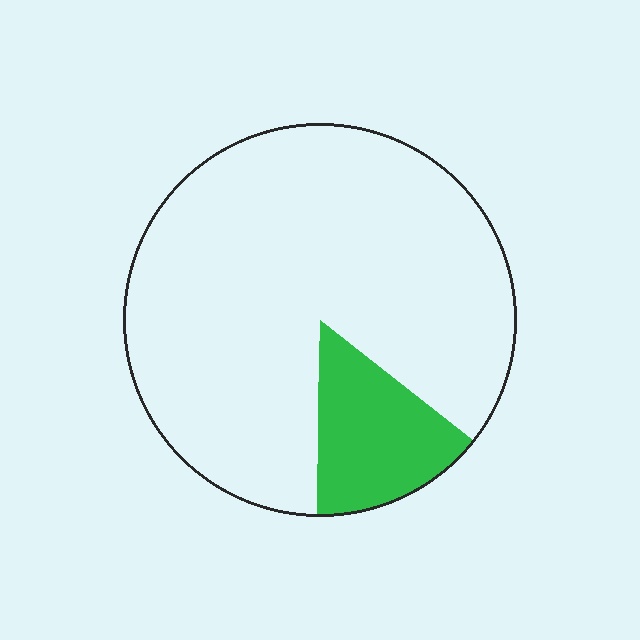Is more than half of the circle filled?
No.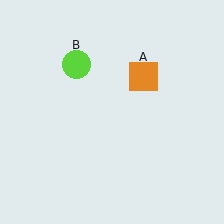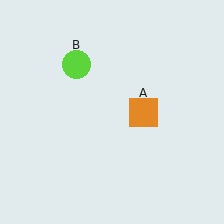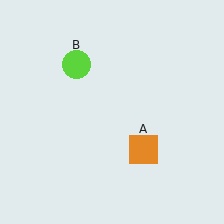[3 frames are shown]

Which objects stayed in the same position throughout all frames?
Lime circle (object B) remained stationary.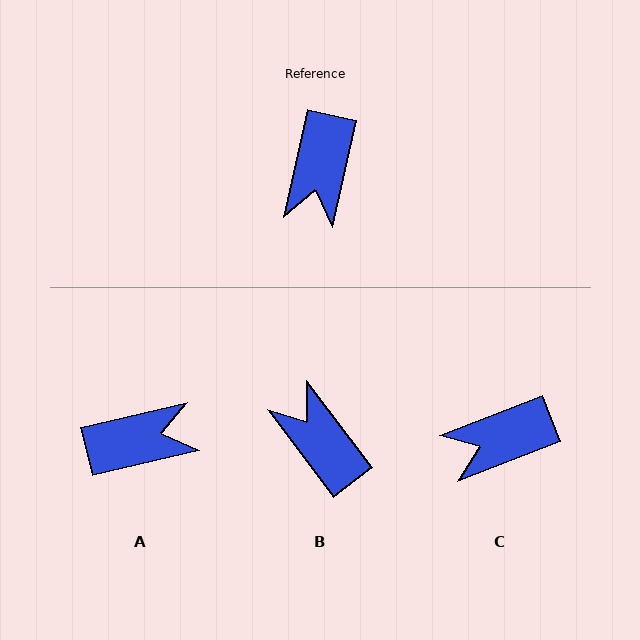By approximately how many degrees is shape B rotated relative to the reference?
Approximately 130 degrees clockwise.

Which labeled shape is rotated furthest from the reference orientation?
B, about 130 degrees away.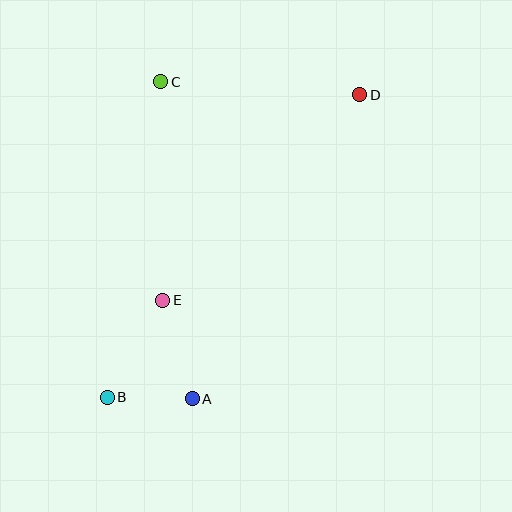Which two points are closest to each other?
Points A and B are closest to each other.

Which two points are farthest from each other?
Points B and D are farthest from each other.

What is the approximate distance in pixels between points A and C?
The distance between A and C is approximately 318 pixels.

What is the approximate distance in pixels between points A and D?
The distance between A and D is approximately 347 pixels.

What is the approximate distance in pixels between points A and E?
The distance between A and E is approximately 103 pixels.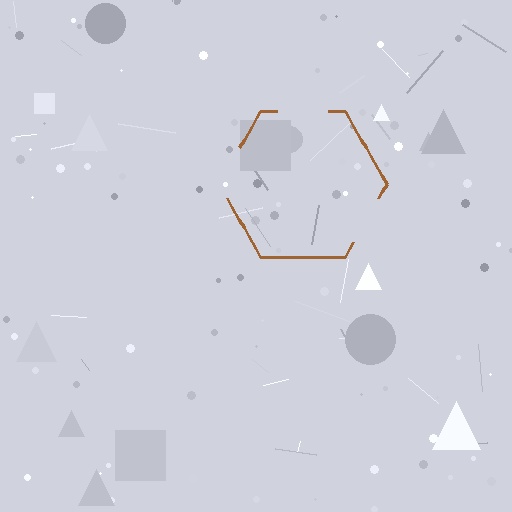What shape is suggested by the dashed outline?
The dashed outline suggests a hexagon.